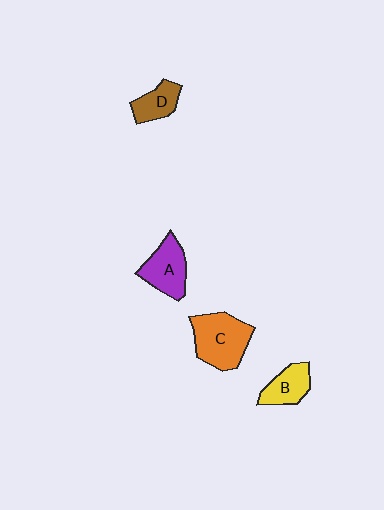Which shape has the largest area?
Shape C (orange).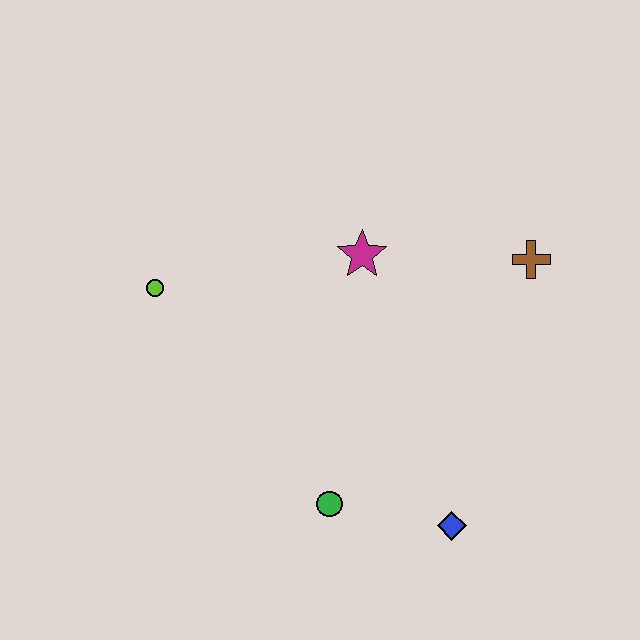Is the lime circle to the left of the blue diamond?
Yes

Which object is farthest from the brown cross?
The lime circle is farthest from the brown cross.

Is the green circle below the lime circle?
Yes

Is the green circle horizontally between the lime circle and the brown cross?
Yes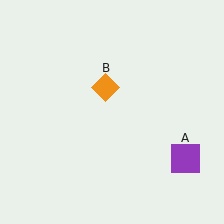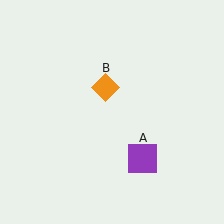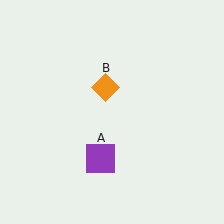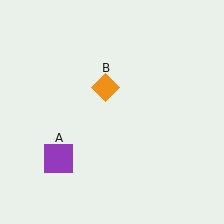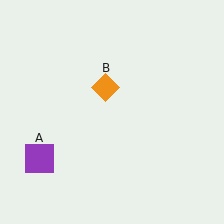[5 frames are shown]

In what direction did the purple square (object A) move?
The purple square (object A) moved left.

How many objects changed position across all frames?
1 object changed position: purple square (object A).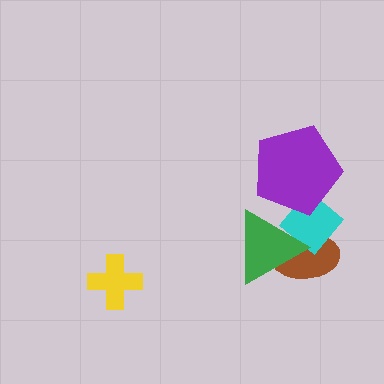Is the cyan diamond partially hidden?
Yes, it is partially covered by another shape.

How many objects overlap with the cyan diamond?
3 objects overlap with the cyan diamond.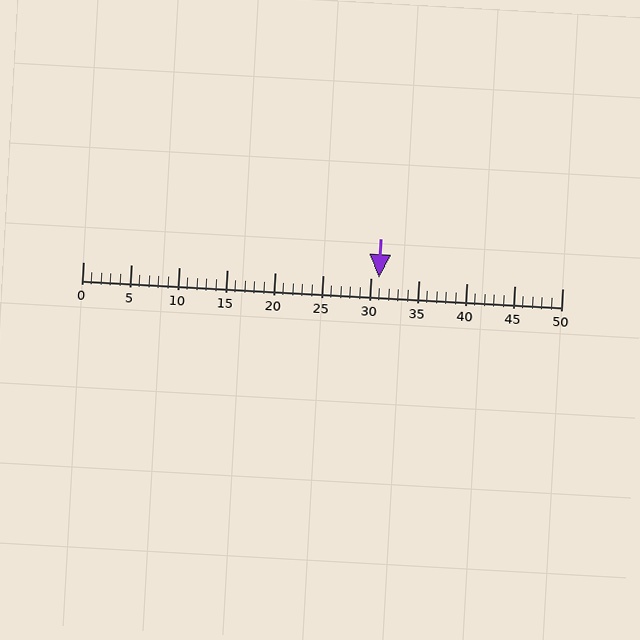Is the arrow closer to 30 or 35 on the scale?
The arrow is closer to 30.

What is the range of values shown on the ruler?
The ruler shows values from 0 to 50.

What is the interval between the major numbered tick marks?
The major tick marks are spaced 5 units apart.